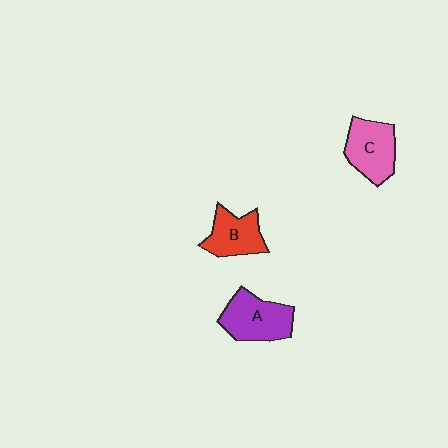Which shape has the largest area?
Shape A (purple).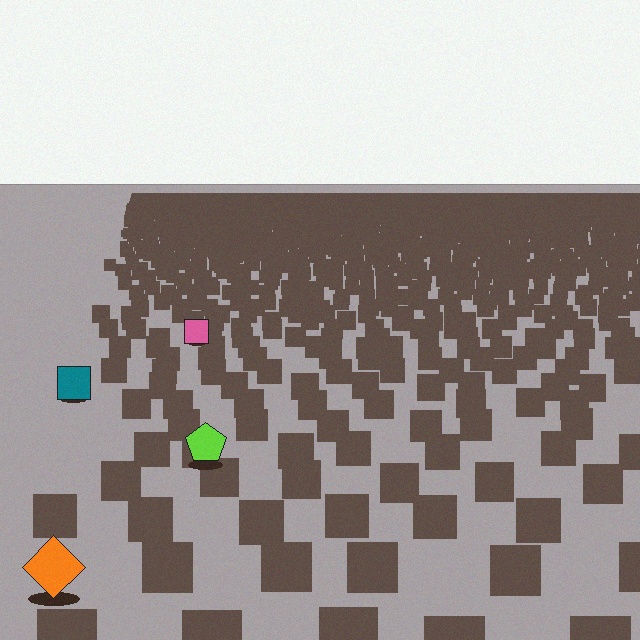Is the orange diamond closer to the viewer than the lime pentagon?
Yes. The orange diamond is closer — you can tell from the texture gradient: the ground texture is coarser near it.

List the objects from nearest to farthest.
From nearest to farthest: the orange diamond, the lime pentagon, the teal square, the pink square.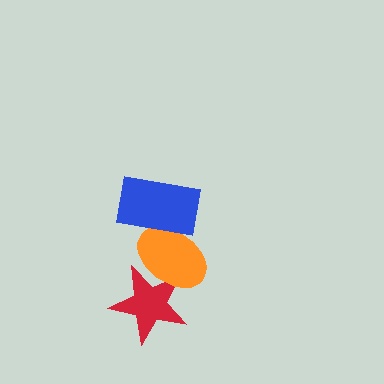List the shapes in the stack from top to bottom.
From top to bottom: the blue rectangle, the orange ellipse, the red star.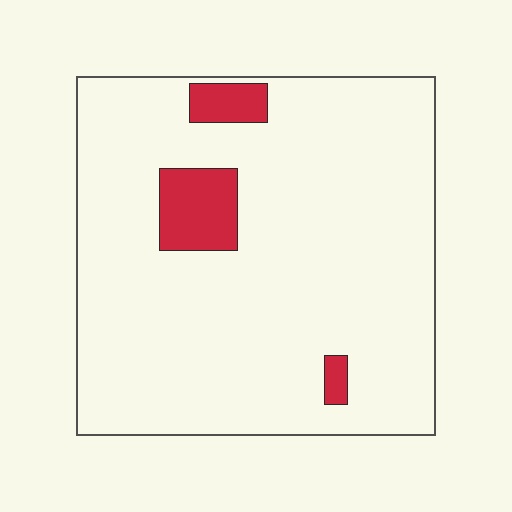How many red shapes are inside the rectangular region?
3.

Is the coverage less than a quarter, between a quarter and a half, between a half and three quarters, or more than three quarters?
Less than a quarter.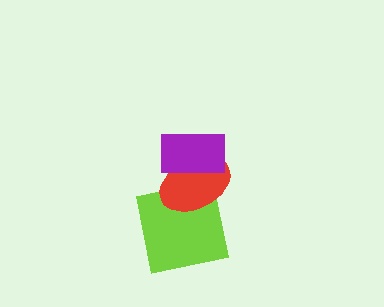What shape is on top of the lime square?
The red ellipse is on top of the lime square.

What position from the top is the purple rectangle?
The purple rectangle is 1st from the top.